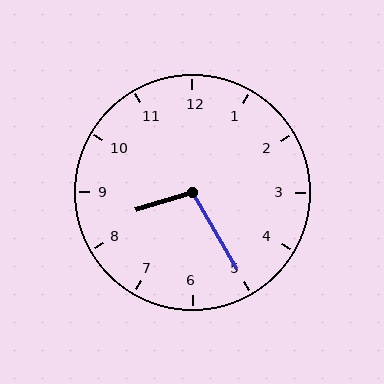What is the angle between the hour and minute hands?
Approximately 102 degrees.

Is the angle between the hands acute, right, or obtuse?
It is obtuse.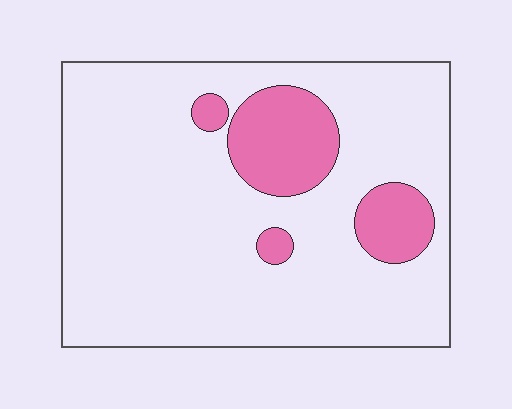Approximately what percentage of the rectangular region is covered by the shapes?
Approximately 15%.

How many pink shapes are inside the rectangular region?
4.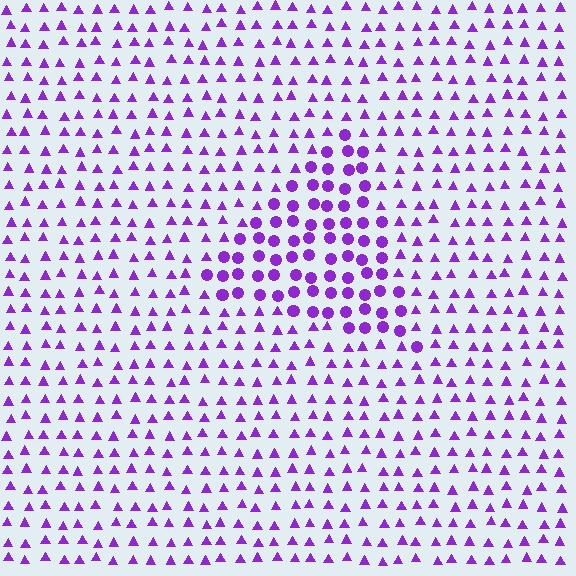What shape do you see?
I see a triangle.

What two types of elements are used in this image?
The image uses circles inside the triangle region and triangles outside it.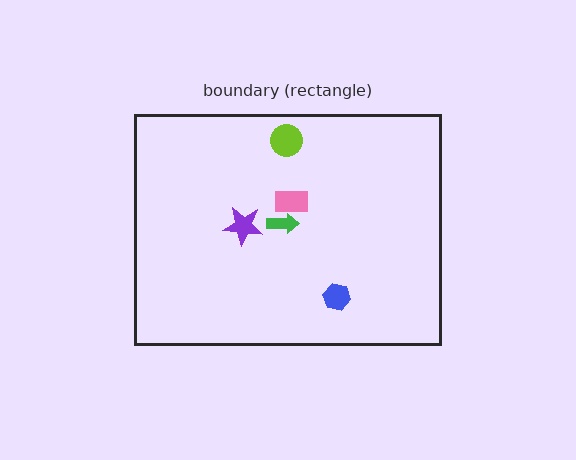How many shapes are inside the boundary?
5 inside, 0 outside.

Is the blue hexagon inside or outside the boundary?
Inside.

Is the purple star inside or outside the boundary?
Inside.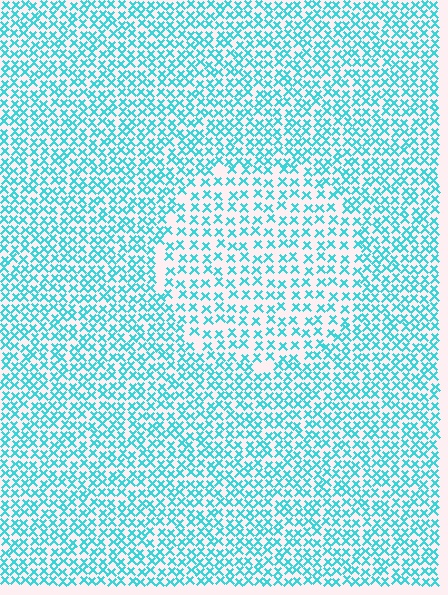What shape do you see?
I see a circle.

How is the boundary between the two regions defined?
The boundary is defined by a change in element density (approximately 1.7x ratio). All elements are the same color, size, and shape.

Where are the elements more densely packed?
The elements are more densely packed outside the circle boundary.